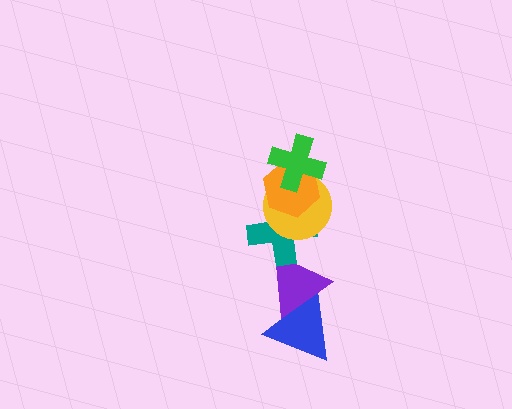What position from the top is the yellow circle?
The yellow circle is 3rd from the top.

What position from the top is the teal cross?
The teal cross is 4th from the top.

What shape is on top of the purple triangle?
The teal cross is on top of the purple triangle.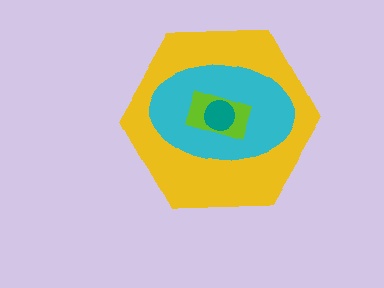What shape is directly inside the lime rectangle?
The teal circle.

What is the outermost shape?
The yellow hexagon.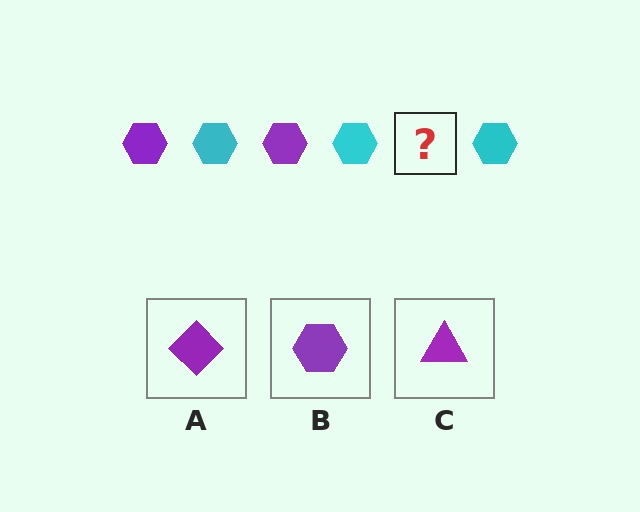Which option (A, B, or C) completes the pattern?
B.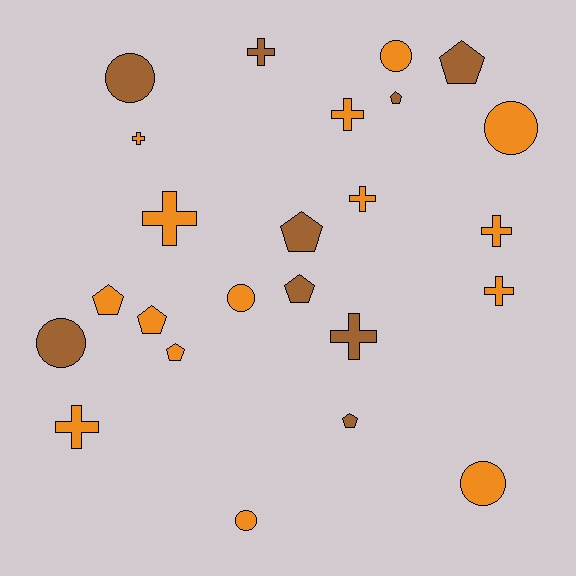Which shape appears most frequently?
Cross, with 9 objects.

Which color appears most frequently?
Orange, with 15 objects.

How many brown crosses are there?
There are 2 brown crosses.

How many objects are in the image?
There are 24 objects.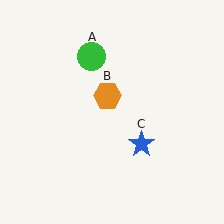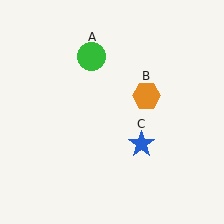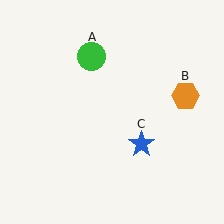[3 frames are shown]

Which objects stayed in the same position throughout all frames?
Green circle (object A) and blue star (object C) remained stationary.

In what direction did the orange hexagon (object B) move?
The orange hexagon (object B) moved right.